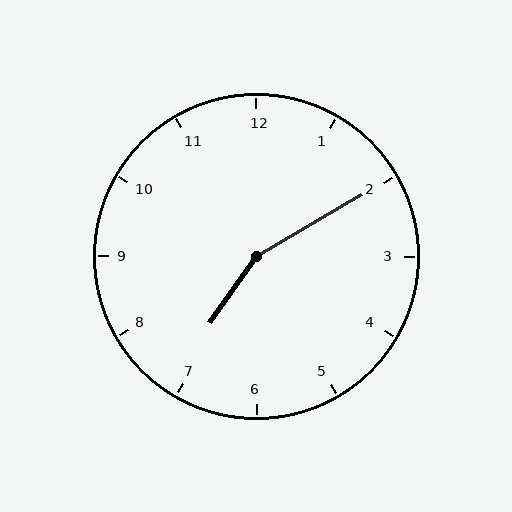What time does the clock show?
7:10.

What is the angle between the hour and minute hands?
Approximately 155 degrees.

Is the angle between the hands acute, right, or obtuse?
It is obtuse.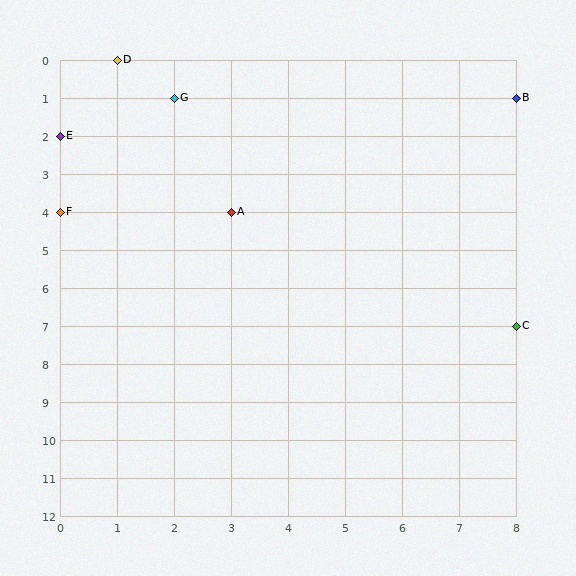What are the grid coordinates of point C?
Point C is at grid coordinates (8, 7).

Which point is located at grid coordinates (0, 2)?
Point E is at (0, 2).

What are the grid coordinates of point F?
Point F is at grid coordinates (0, 4).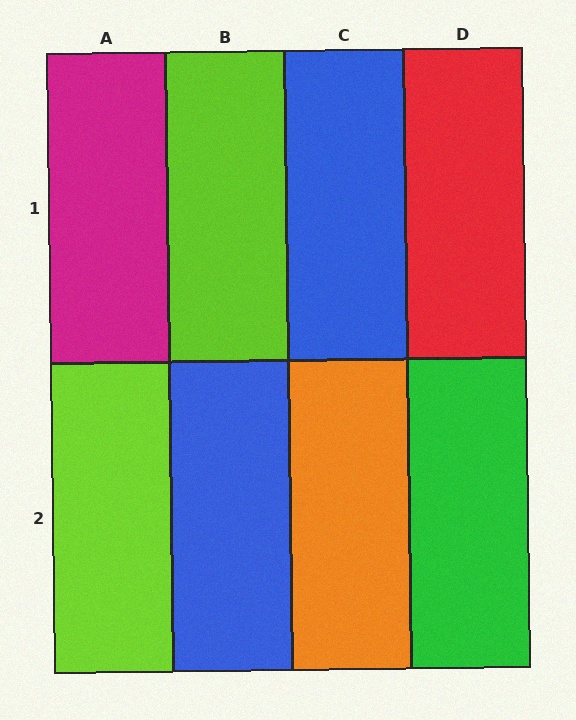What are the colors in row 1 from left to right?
Magenta, lime, blue, red.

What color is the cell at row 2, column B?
Blue.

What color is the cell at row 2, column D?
Green.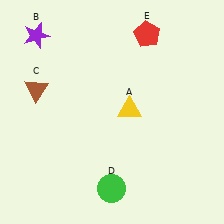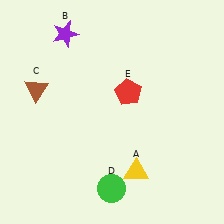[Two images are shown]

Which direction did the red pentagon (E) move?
The red pentagon (E) moved down.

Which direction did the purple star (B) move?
The purple star (B) moved right.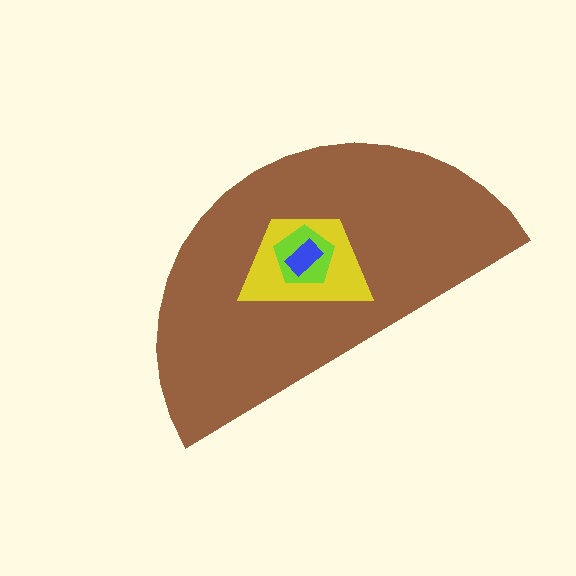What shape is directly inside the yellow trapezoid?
The lime pentagon.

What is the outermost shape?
The brown semicircle.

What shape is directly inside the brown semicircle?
The yellow trapezoid.